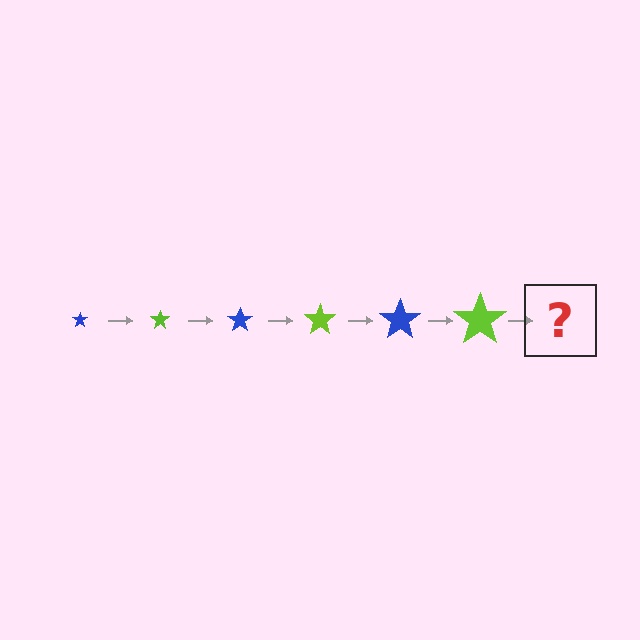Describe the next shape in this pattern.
It should be a blue star, larger than the previous one.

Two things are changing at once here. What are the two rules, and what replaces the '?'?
The two rules are that the star grows larger each step and the color cycles through blue and lime. The '?' should be a blue star, larger than the previous one.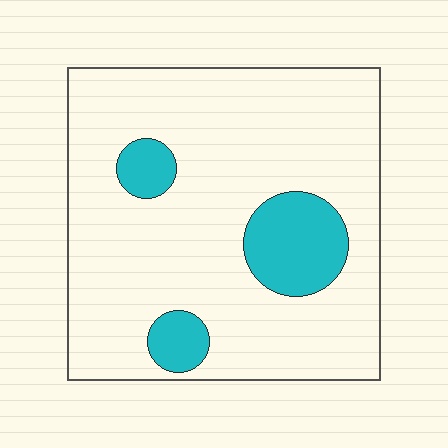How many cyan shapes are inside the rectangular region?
3.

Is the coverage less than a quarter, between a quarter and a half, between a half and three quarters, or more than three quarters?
Less than a quarter.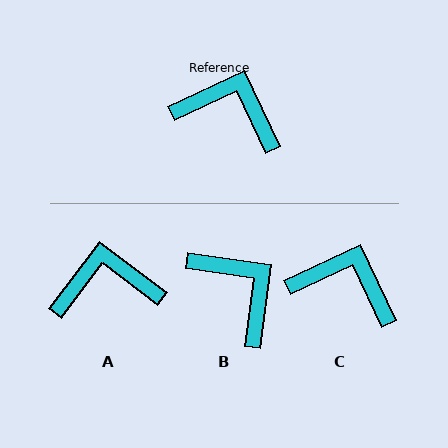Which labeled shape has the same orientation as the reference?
C.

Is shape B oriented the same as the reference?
No, it is off by about 33 degrees.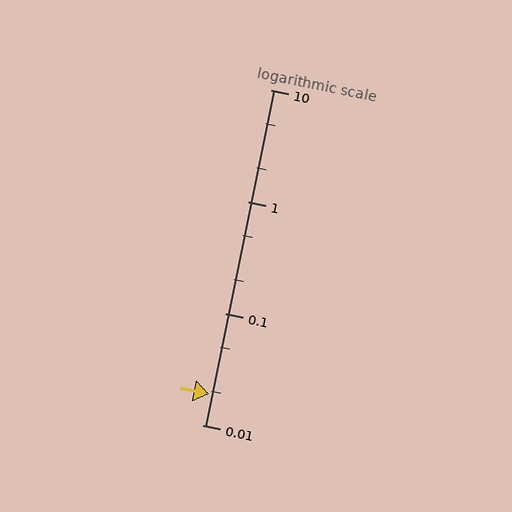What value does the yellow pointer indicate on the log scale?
The pointer indicates approximately 0.019.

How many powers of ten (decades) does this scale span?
The scale spans 3 decades, from 0.01 to 10.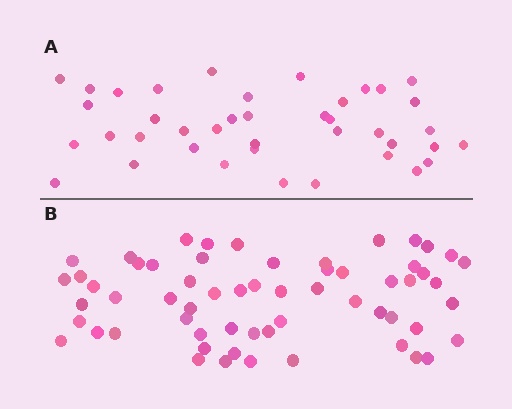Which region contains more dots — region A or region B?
Region B (the bottom region) has more dots.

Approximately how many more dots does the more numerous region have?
Region B has approximately 20 more dots than region A.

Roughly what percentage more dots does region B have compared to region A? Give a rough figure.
About 50% more.